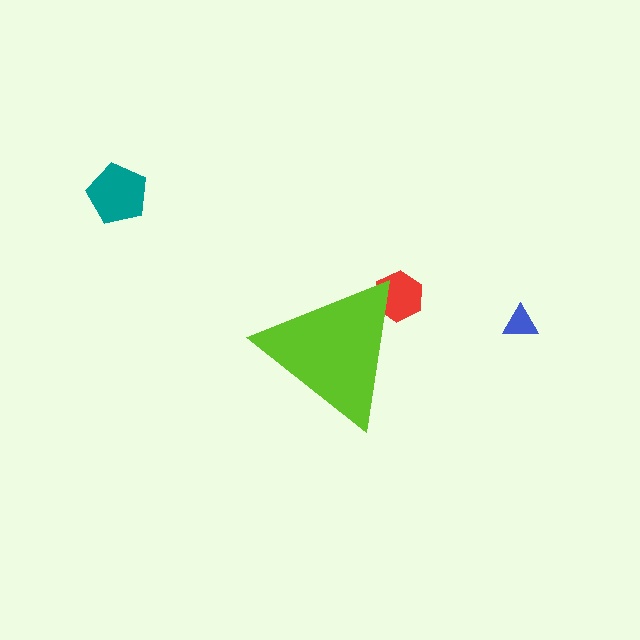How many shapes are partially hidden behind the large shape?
1 shape is partially hidden.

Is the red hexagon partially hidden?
Yes, the red hexagon is partially hidden behind the lime triangle.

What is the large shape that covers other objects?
A lime triangle.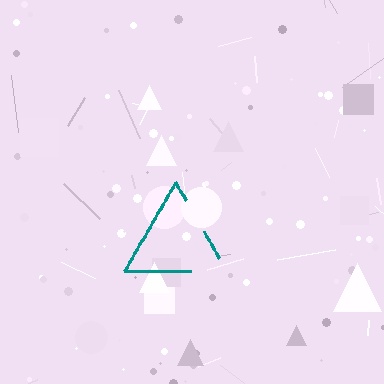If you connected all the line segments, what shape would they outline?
They would outline a triangle.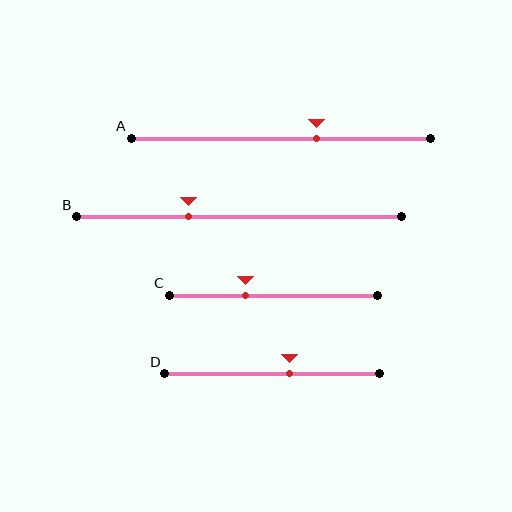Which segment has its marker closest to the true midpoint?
Segment D has its marker closest to the true midpoint.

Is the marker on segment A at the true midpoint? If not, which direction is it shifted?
No, the marker on segment A is shifted to the right by about 12% of the segment length.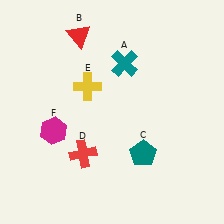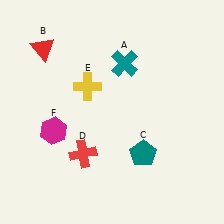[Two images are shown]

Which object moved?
The red triangle (B) moved left.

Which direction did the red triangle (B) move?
The red triangle (B) moved left.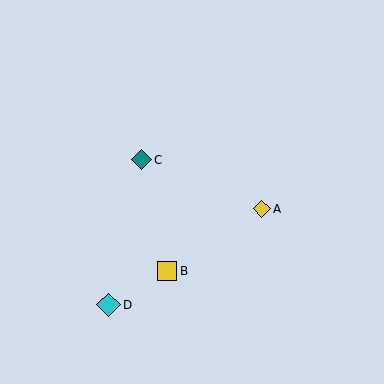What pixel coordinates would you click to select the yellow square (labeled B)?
Click at (167, 271) to select the yellow square B.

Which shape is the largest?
The cyan diamond (labeled D) is the largest.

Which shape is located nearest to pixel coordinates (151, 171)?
The teal diamond (labeled C) at (141, 160) is nearest to that location.